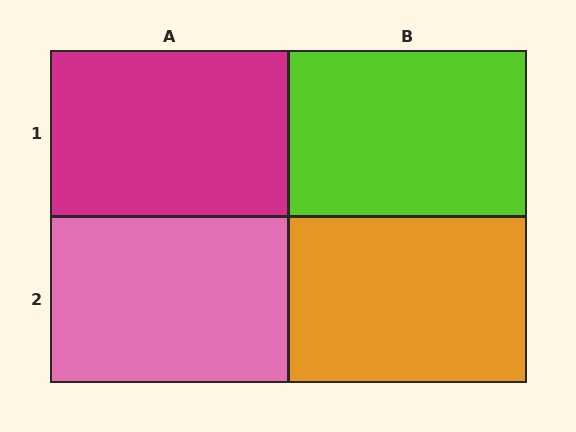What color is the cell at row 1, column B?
Lime.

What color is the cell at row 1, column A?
Magenta.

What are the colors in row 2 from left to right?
Pink, orange.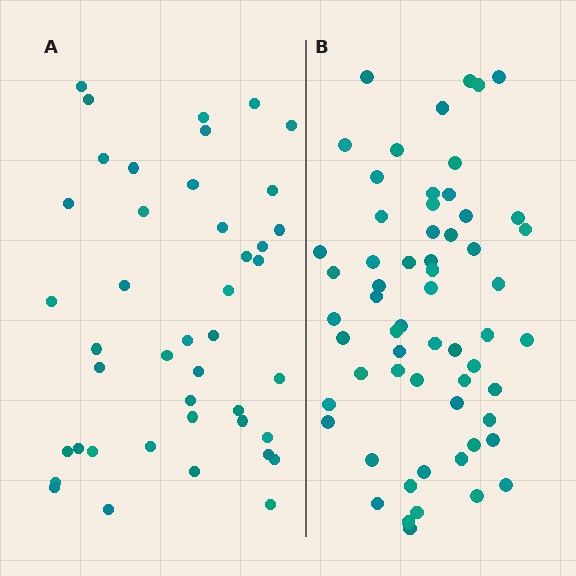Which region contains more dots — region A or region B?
Region B (the right region) has more dots.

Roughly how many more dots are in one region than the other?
Region B has approximately 15 more dots than region A.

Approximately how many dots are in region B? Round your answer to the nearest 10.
About 60 dots.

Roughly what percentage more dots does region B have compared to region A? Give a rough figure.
About 40% more.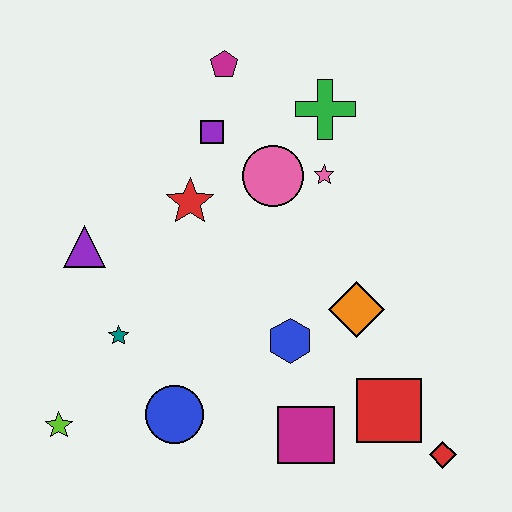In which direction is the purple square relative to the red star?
The purple square is above the red star.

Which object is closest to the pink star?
The pink circle is closest to the pink star.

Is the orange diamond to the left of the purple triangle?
No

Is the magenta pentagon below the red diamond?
No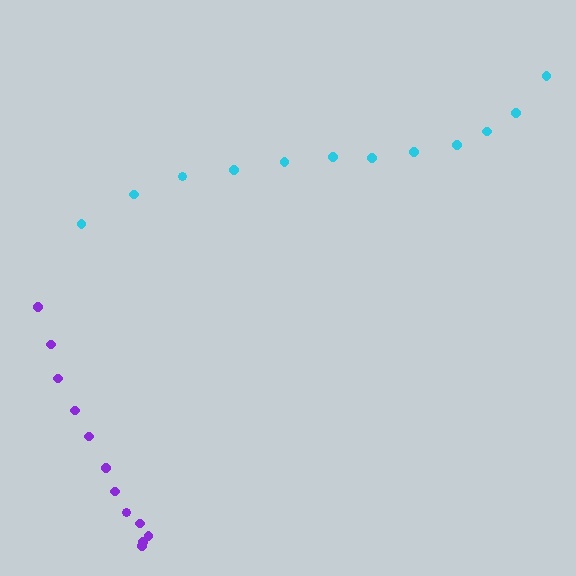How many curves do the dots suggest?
There are 2 distinct paths.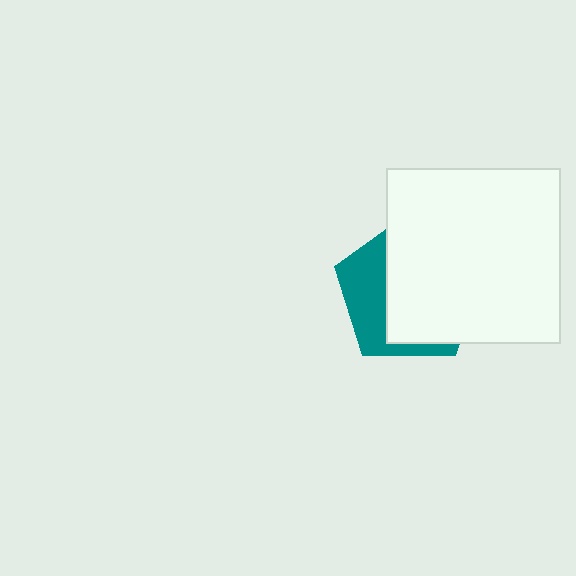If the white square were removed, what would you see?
You would see the complete teal pentagon.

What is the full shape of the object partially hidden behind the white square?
The partially hidden object is a teal pentagon.